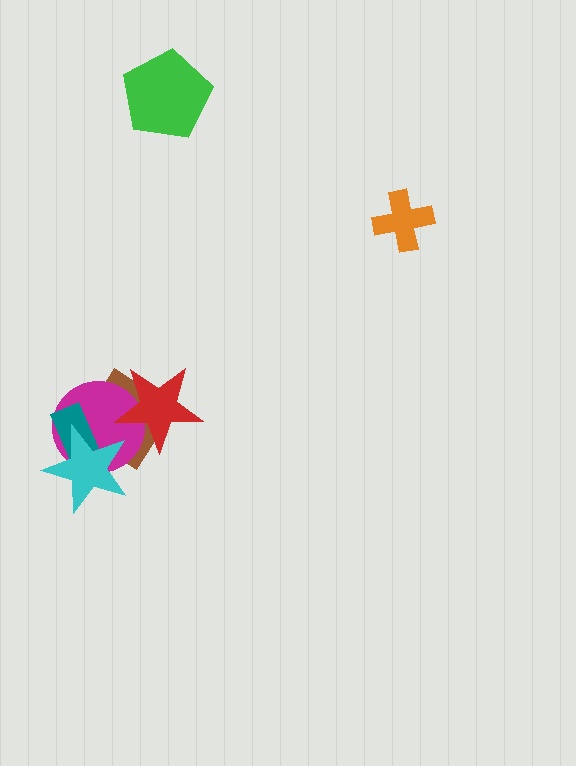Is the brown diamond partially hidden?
Yes, it is partially covered by another shape.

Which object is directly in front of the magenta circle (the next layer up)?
The red star is directly in front of the magenta circle.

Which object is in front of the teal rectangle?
The cyan star is in front of the teal rectangle.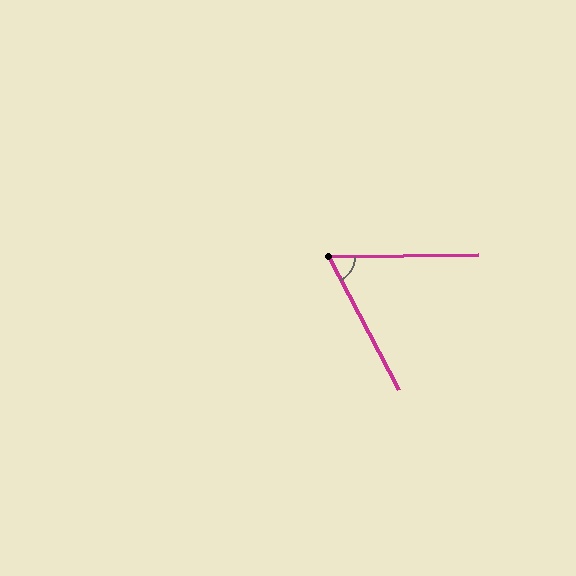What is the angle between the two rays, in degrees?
Approximately 63 degrees.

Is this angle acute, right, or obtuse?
It is acute.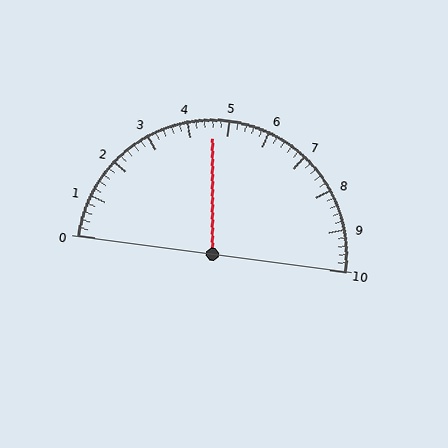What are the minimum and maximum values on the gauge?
The gauge ranges from 0 to 10.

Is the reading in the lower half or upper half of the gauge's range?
The reading is in the lower half of the range (0 to 10).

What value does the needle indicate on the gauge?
The needle indicates approximately 4.6.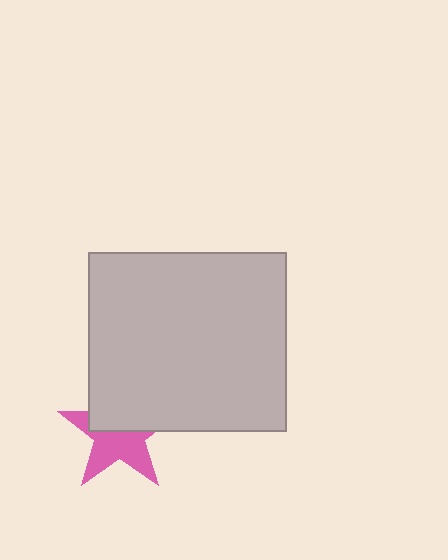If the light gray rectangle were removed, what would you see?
You would see the complete pink star.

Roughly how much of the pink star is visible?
About half of it is visible (roughly 54%).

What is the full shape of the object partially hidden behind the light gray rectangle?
The partially hidden object is a pink star.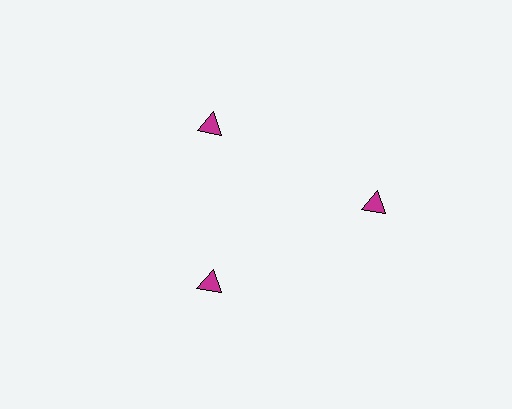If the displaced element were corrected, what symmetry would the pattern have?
It would have 3-fold rotational symmetry — the pattern would map onto itself every 120 degrees.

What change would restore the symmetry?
The symmetry would be restored by moving it inward, back onto the ring so that all 3 triangles sit at equal angles and equal distance from the center.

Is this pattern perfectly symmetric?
No. The 3 magenta triangles are arranged in a ring, but one element near the 3 o'clock position is pushed outward from the center, breaking the 3-fold rotational symmetry.